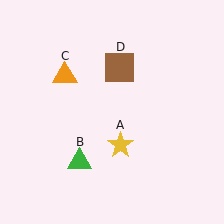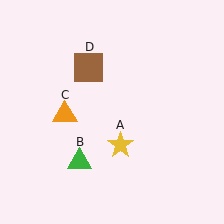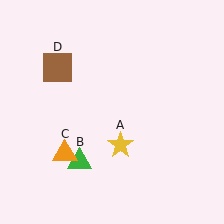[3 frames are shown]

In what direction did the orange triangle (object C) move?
The orange triangle (object C) moved down.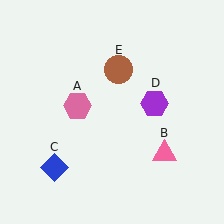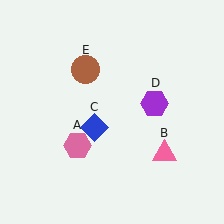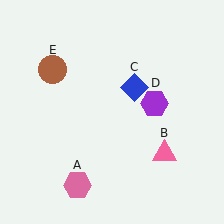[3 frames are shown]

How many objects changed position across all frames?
3 objects changed position: pink hexagon (object A), blue diamond (object C), brown circle (object E).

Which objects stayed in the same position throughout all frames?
Pink triangle (object B) and purple hexagon (object D) remained stationary.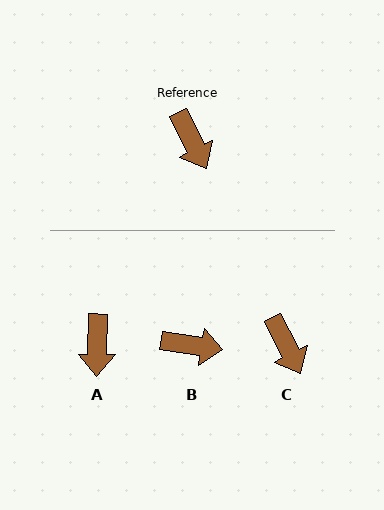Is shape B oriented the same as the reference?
No, it is off by about 55 degrees.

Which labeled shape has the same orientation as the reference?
C.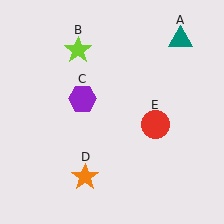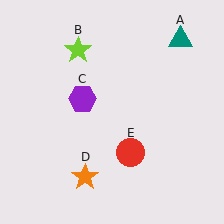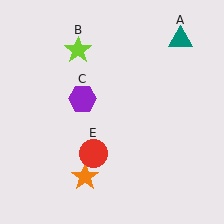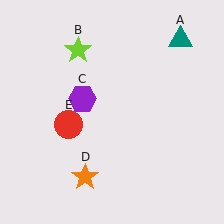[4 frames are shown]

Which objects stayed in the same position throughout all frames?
Teal triangle (object A) and lime star (object B) and purple hexagon (object C) and orange star (object D) remained stationary.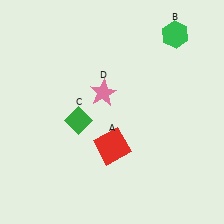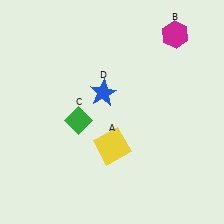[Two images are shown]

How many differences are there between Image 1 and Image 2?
There are 3 differences between the two images.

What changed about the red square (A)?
In Image 1, A is red. In Image 2, it changed to yellow.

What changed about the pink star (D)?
In Image 1, D is pink. In Image 2, it changed to blue.